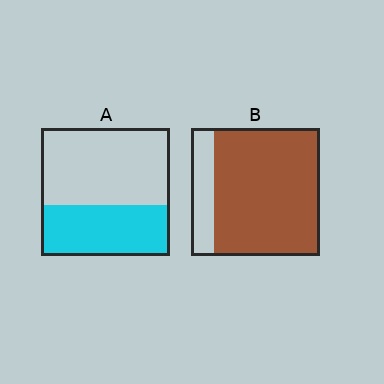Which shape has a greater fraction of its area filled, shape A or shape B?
Shape B.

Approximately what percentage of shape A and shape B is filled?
A is approximately 40% and B is approximately 80%.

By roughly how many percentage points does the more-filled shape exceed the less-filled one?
By roughly 40 percentage points (B over A).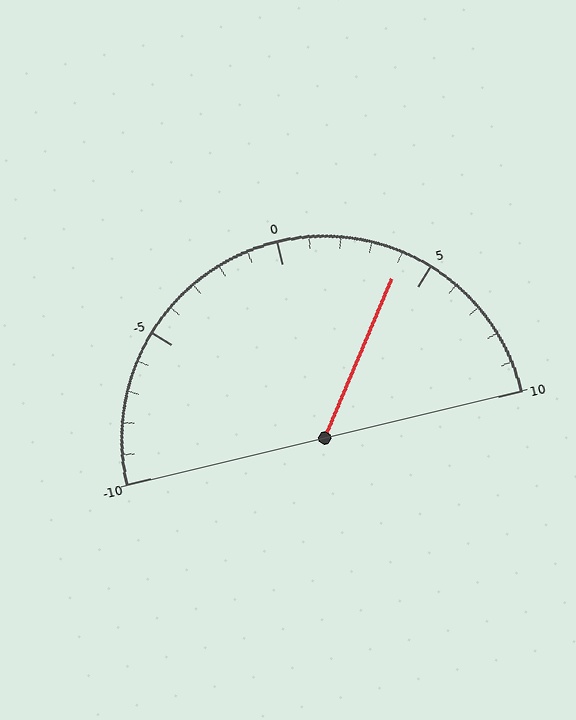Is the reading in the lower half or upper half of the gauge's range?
The reading is in the upper half of the range (-10 to 10).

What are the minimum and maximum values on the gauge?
The gauge ranges from -10 to 10.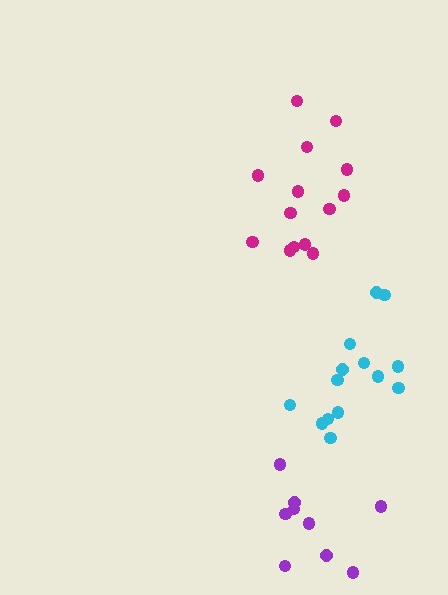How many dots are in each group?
Group 1: 14 dots, Group 2: 14 dots, Group 3: 9 dots (37 total).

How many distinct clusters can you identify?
There are 3 distinct clusters.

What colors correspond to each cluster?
The clusters are colored: cyan, magenta, purple.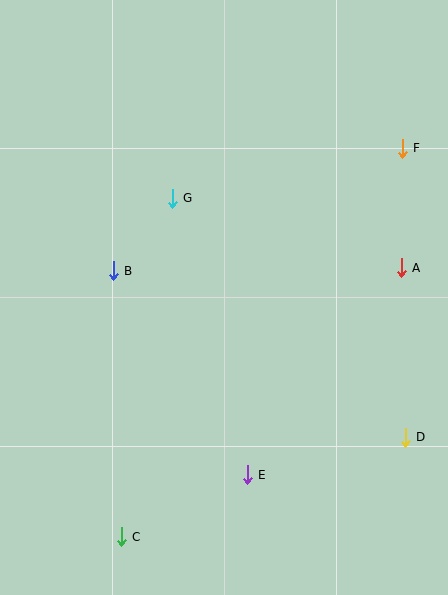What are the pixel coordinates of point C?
Point C is at (121, 537).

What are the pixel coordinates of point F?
Point F is at (402, 148).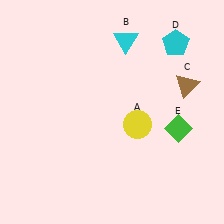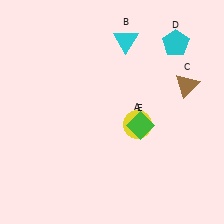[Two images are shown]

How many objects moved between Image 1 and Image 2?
1 object moved between the two images.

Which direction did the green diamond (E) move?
The green diamond (E) moved left.